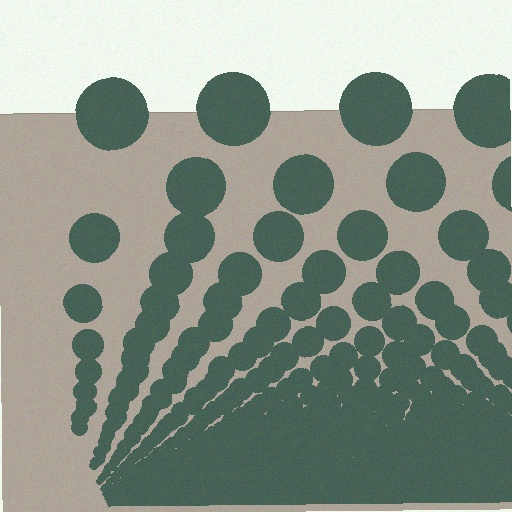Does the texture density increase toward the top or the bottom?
Density increases toward the bottom.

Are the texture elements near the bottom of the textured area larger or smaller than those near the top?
Smaller. The gradient is inverted — elements near the bottom are smaller and denser.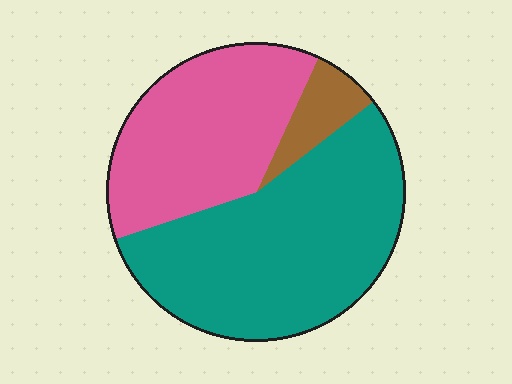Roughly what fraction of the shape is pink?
Pink covers roughly 35% of the shape.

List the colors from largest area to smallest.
From largest to smallest: teal, pink, brown.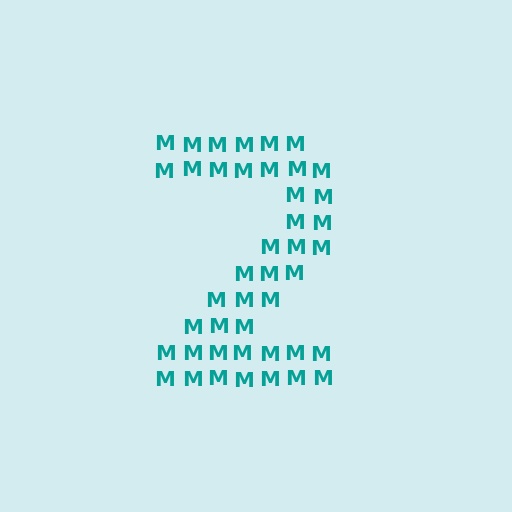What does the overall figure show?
The overall figure shows the digit 2.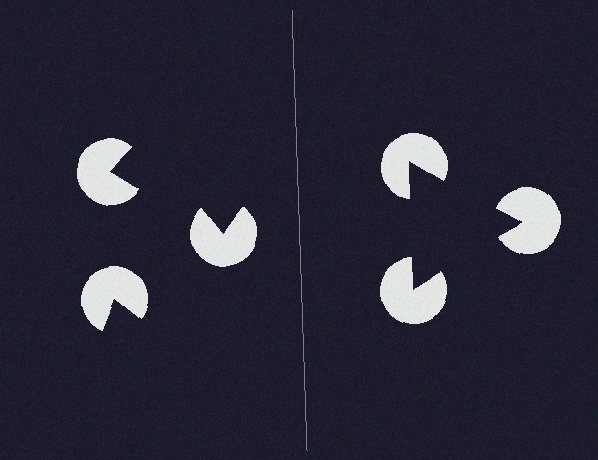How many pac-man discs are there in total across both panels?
6 — 3 on each side.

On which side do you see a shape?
An illusory triangle appears on the right side. On the left side the wedge cuts are rotated, so no coherent shape forms.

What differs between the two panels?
The pac-man discs are positioned identically on both sides; only the wedge orientations differ. On the right they align to a triangle; on the left they are misaligned.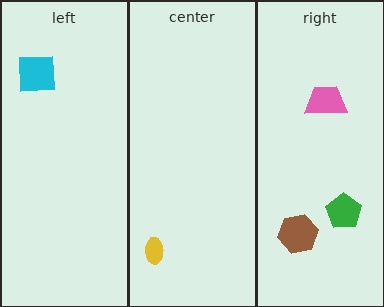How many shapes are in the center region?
1.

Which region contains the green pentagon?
The right region.